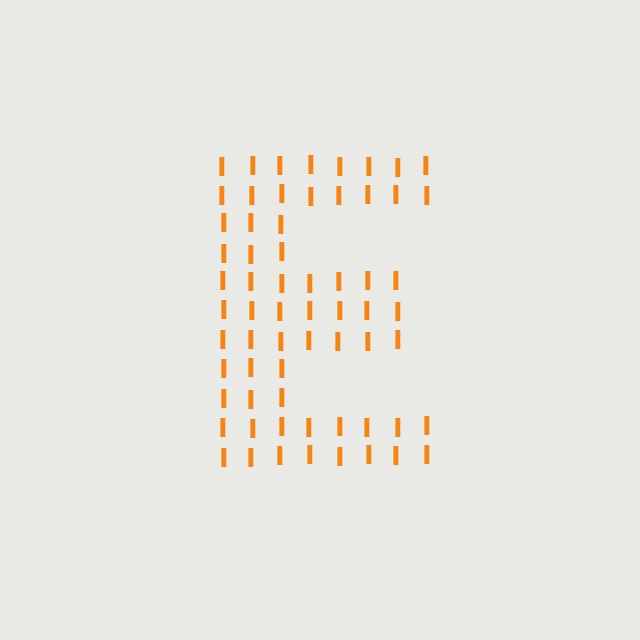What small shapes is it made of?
It is made of small letter I's.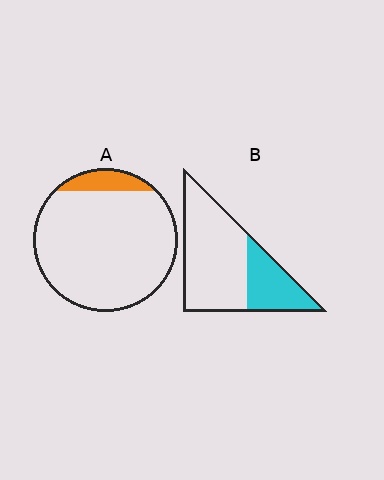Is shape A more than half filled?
No.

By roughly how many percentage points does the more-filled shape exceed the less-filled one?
By roughly 20 percentage points (B over A).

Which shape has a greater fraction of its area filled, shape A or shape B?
Shape B.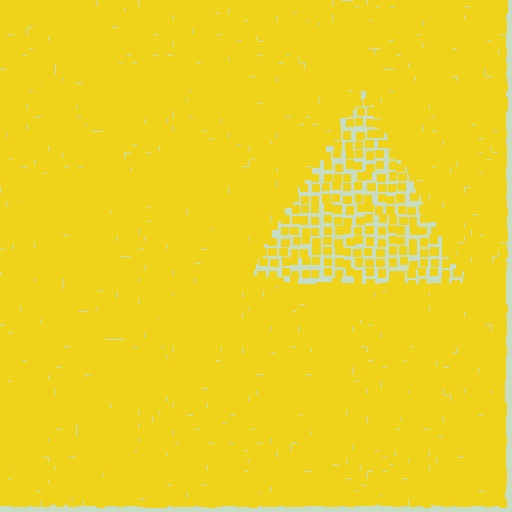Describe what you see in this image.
The image contains small yellow elements arranged at two different densities. A triangle-shaped region is visible where the elements are less densely packed than the surrounding area.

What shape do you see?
I see a triangle.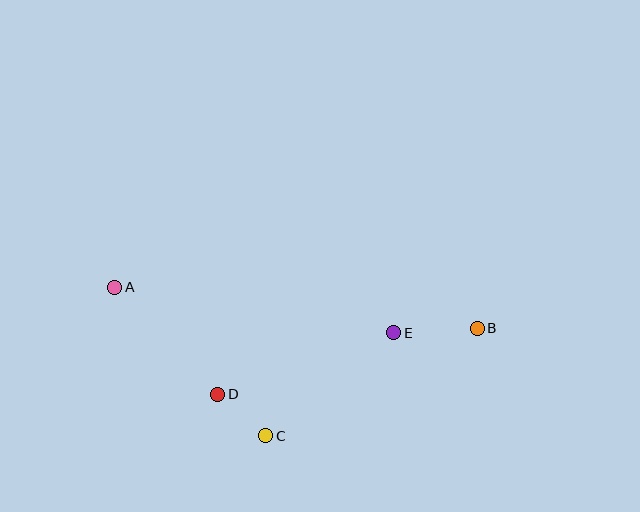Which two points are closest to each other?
Points C and D are closest to each other.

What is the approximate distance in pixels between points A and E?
The distance between A and E is approximately 283 pixels.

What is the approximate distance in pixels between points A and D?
The distance between A and D is approximately 148 pixels.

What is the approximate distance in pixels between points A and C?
The distance between A and C is approximately 212 pixels.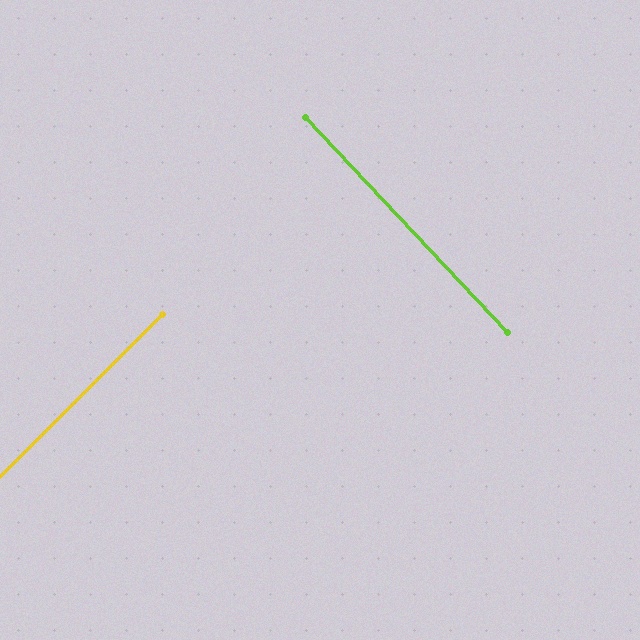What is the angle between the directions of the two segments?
Approximately 88 degrees.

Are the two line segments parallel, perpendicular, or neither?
Perpendicular — they meet at approximately 88°.